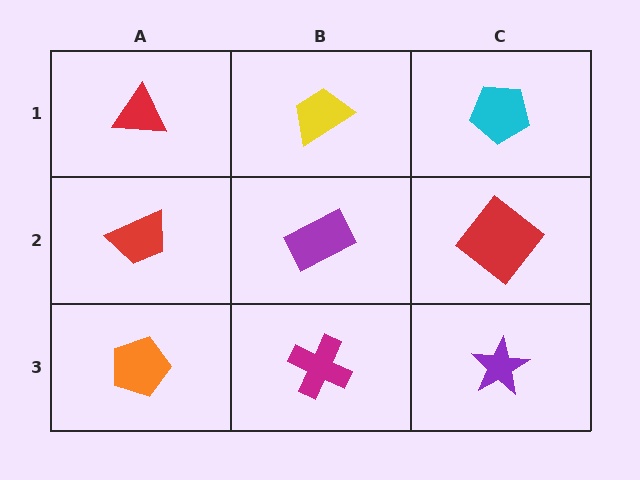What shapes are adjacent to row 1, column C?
A red diamond (row 2, column C), a yellow trapezoid (row 1, column B).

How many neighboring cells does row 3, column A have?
2.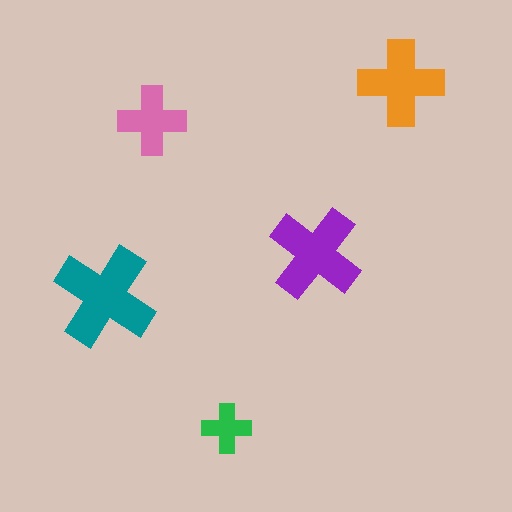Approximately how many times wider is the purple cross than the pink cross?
About 1.5 times wider.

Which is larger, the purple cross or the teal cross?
The teal one.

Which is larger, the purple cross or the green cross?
The purple one.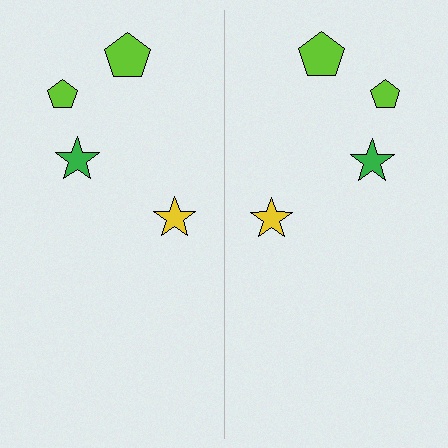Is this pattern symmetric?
Yes, this pattern has bilateral (reflection) symmetry.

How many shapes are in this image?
There are 8 shapes in this image.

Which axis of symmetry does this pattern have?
The pattern has a vertical axis of symmetry running through the center of the image.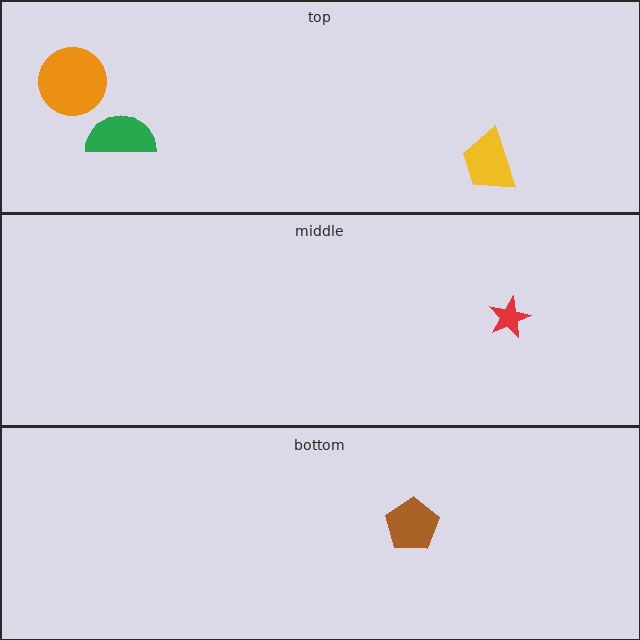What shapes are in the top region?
The yellow trapezoid, the green semicircle, the orange circle.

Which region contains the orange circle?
The top region.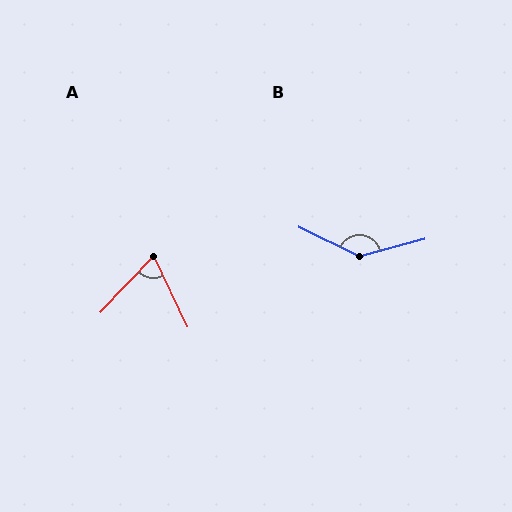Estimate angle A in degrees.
Approximately 68 degrees.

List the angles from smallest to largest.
A (68°), B (139°).